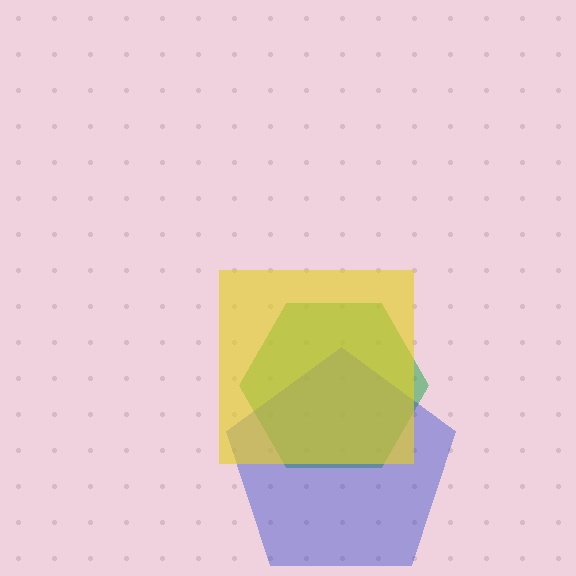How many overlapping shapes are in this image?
There are 3 overlapping shapes in the image.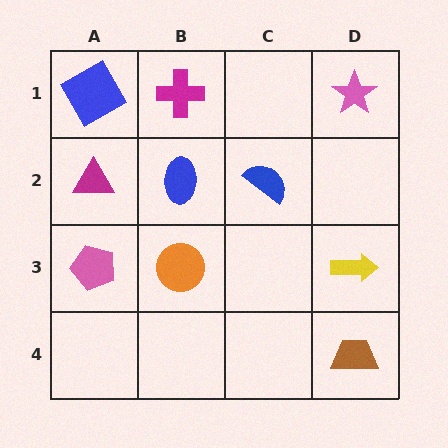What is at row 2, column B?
A blue ellipse.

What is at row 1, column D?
A pink star.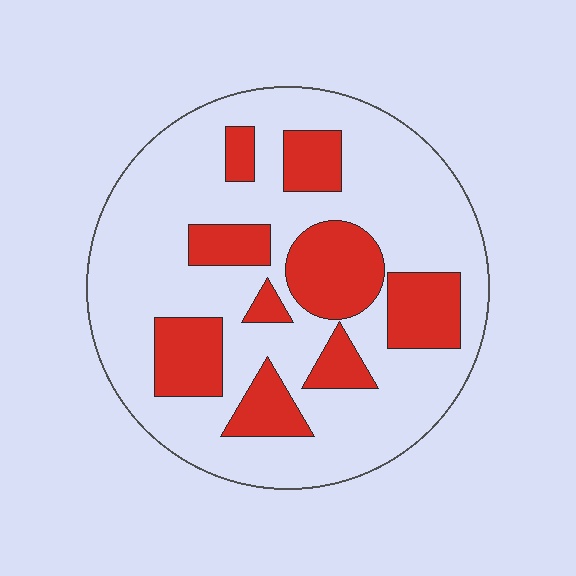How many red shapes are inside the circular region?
9.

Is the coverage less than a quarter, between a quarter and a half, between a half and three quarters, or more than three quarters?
Between a quarter and a half.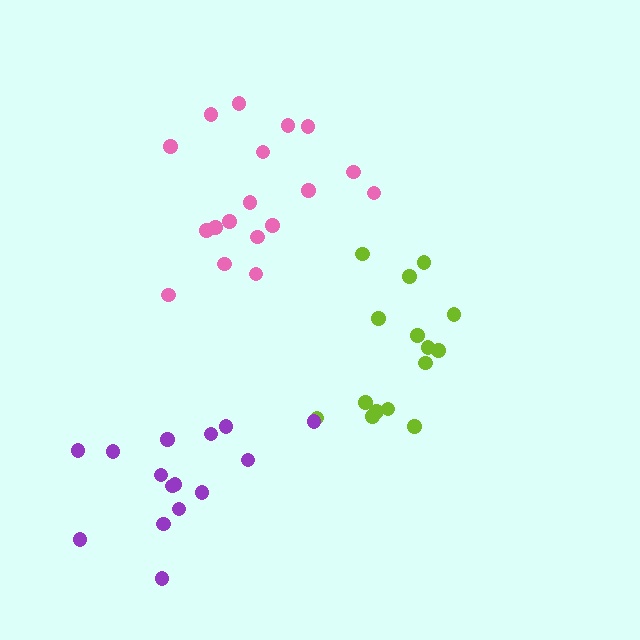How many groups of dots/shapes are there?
There are 3 groups.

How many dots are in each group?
Group 1: 15 dots, Group 2: 18 dots, Group 3: 15 dots (48 total).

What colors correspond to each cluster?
The clusters are colored: lime, pink, purple.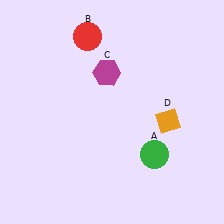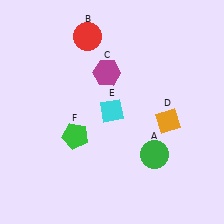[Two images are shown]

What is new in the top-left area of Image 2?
A cyan diamond (E) was added in the top-left area of Image 2.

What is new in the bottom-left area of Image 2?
A green pentagon (F) was added in the bottom-left area of Image 2.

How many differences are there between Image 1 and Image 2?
There are 2 differences between the two images.